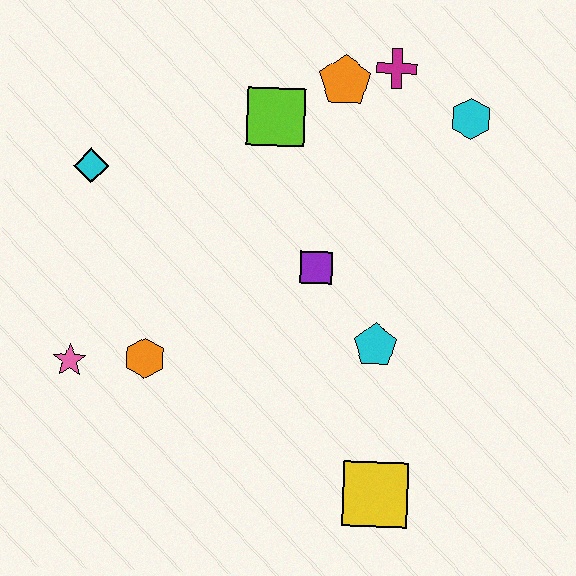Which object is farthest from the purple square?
The pink star is farthest from the purple square.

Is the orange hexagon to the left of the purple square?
Yes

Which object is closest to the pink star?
The orange hexagon is closest to the pink star.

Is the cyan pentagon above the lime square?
No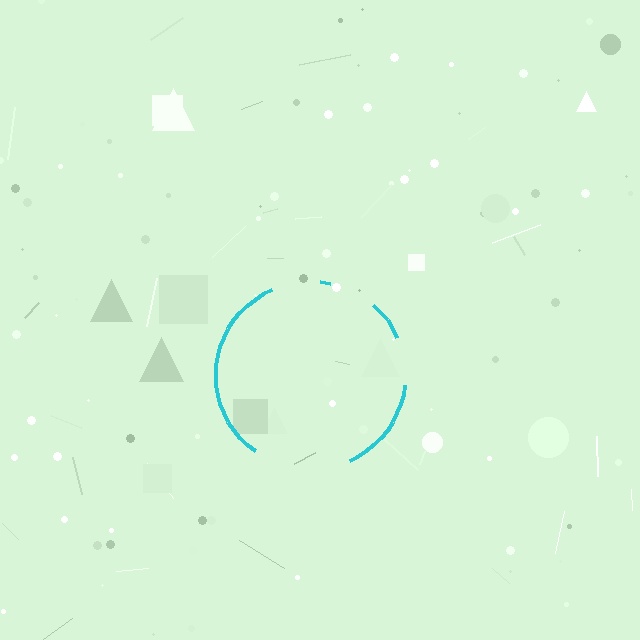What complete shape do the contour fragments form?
The contour fragments form a circle.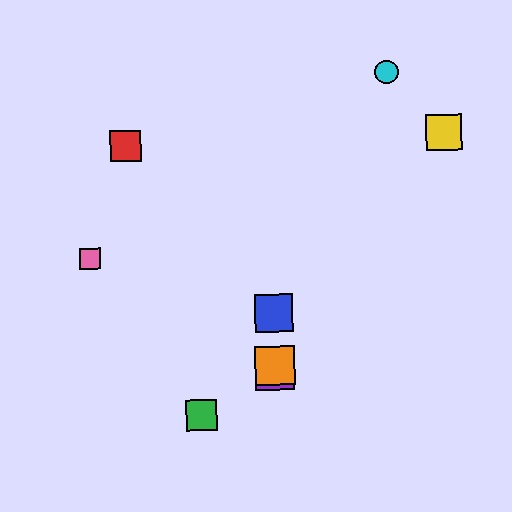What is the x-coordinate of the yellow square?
The yellow square is at x≈444.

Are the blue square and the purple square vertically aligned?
Yes, both are at x≈274.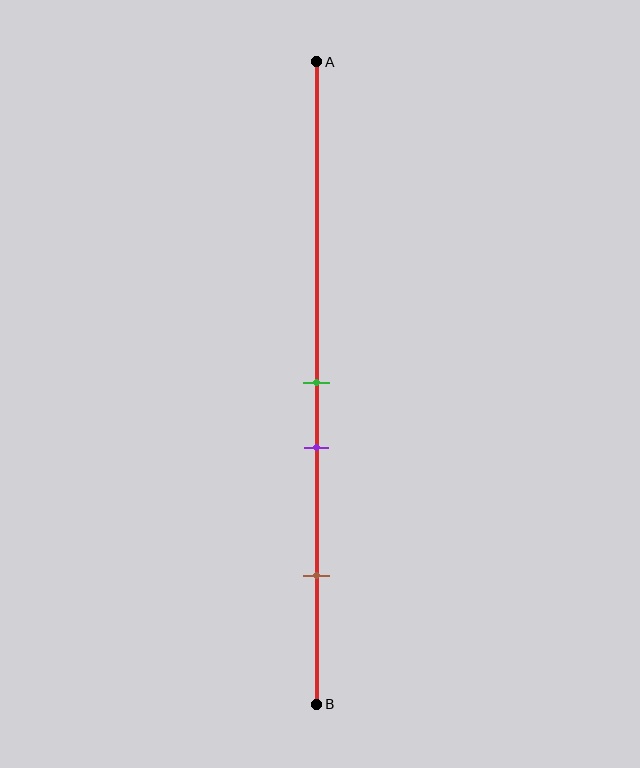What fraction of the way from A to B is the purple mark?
The purple mark is approximately 60% (0.6) of the way from A to B.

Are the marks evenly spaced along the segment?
No, the marks are not evenly spaced.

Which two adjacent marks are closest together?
The green and purple marks are the closest adjacent pair.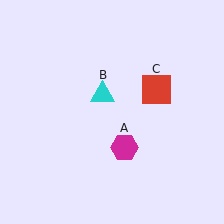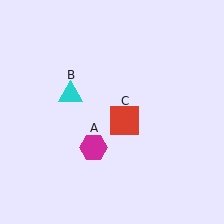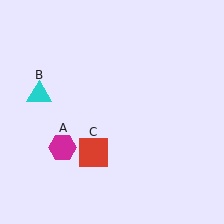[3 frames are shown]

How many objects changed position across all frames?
3 objects changed position: magenta hexagon (object A), cyan triangle (object B), red square (object C).